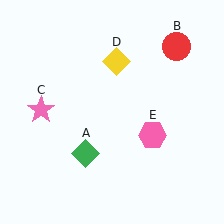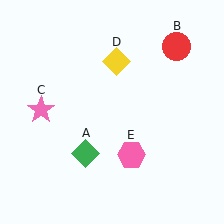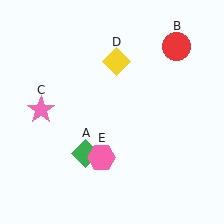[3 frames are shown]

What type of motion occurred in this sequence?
The pink hexagon (object E) rotated clockwise around the center of the scene.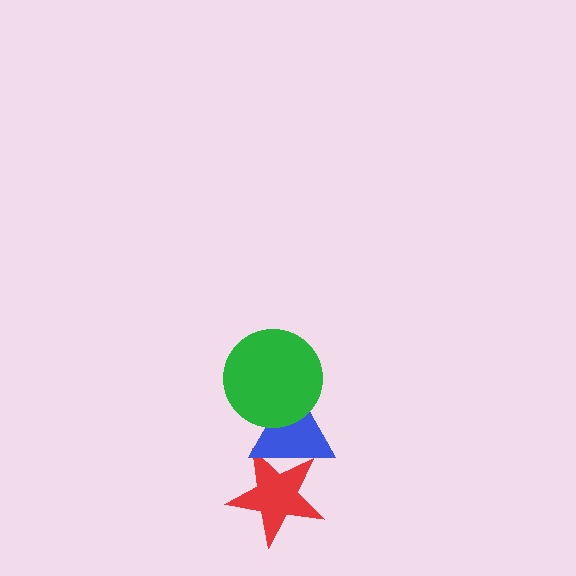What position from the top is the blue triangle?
The blue triangle is 2nd from the top.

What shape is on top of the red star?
The blue triangle is on top of the red star.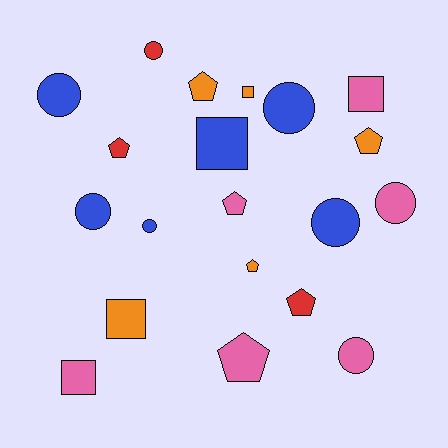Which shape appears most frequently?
Circle, with 8 objects.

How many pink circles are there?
There are 2 pink circles.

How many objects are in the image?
There are 20 objects.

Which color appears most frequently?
Blue, with 6 objects.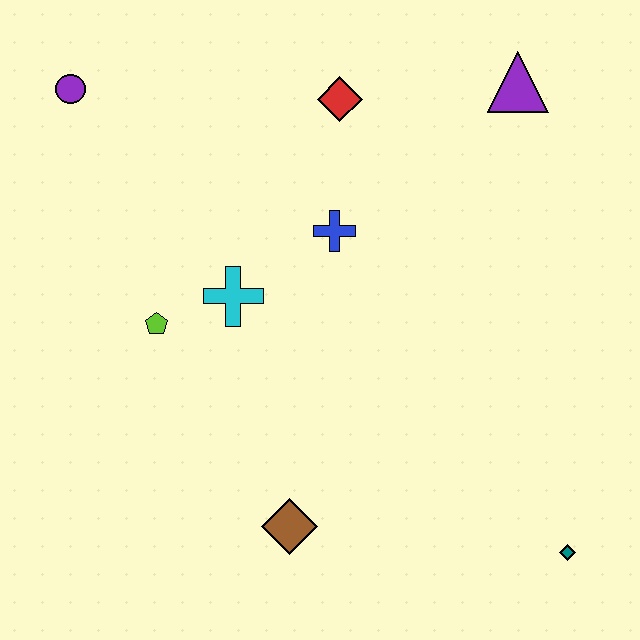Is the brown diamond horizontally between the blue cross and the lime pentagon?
Yes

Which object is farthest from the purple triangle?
The brown diamond is farthest from the purple triangle.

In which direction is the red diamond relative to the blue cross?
The red diamond is above the blue cross.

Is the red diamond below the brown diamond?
No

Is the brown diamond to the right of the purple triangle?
No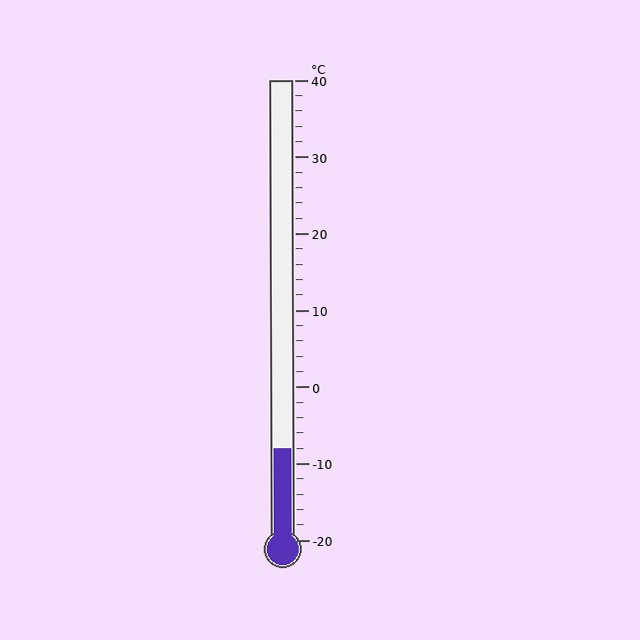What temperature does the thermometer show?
The thermometer shows approximately -8°C.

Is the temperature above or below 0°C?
The temperature is below 0°C.